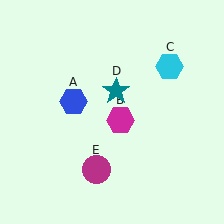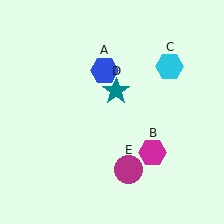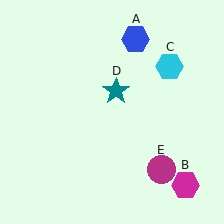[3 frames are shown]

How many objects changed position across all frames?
3 objects changed position: blue hexagon (object A), magenta hexagon (object B), magenta circle (object E).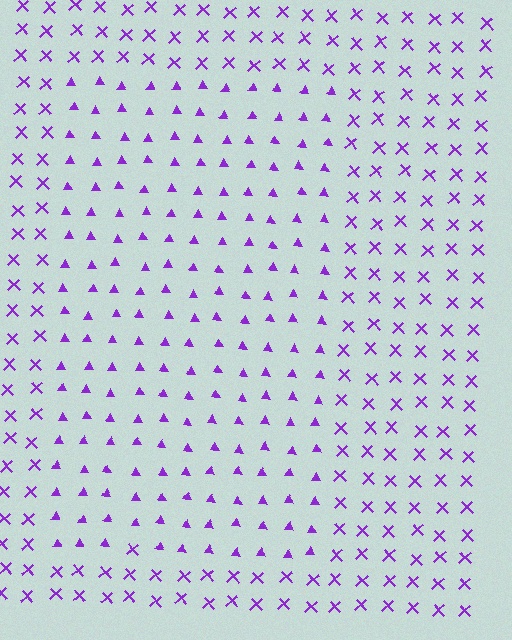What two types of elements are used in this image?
The image uses triangles inside the rectangle region and X marks outside it.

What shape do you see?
I see a rectangle.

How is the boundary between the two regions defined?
The boundary is defined by a change in element shape: triangles inside vs. X marks outside. All elements share the same color and spacing.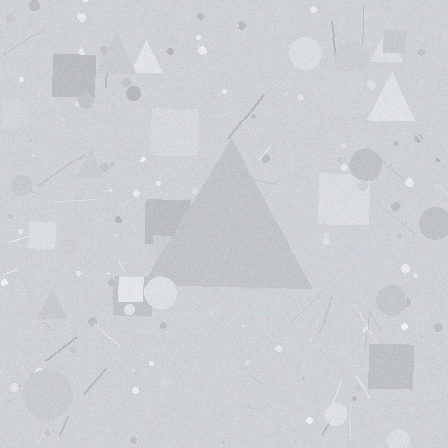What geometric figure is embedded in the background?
A triangle is embedded in the background.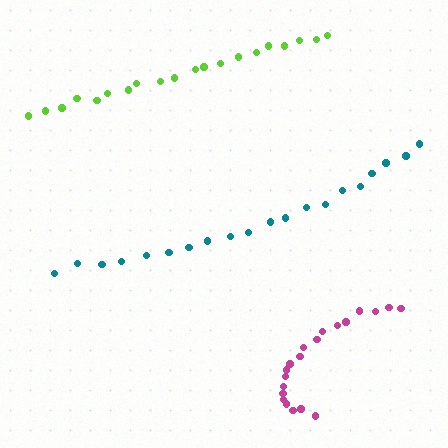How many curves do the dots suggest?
There are 3 distinct paths.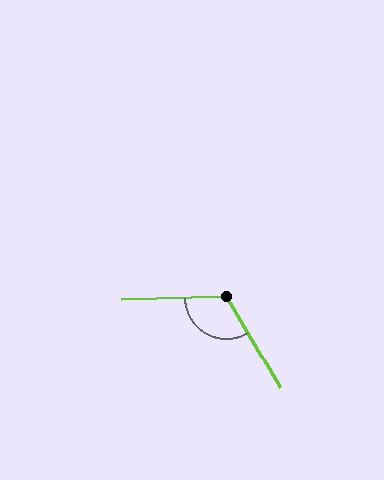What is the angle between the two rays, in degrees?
Approximately 119 degrees.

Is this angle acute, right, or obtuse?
It is obtuse.